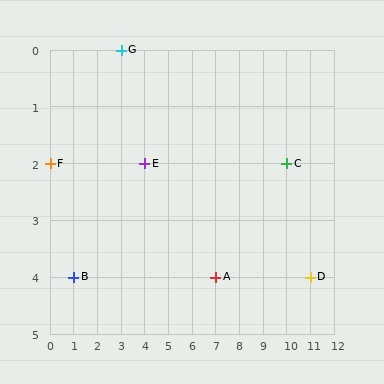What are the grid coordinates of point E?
Point E is at grid coordinates (4, 2).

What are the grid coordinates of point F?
Point F is at grid coordinates (0, 2).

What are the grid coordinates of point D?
Point D is at grid coordinates (11, 4).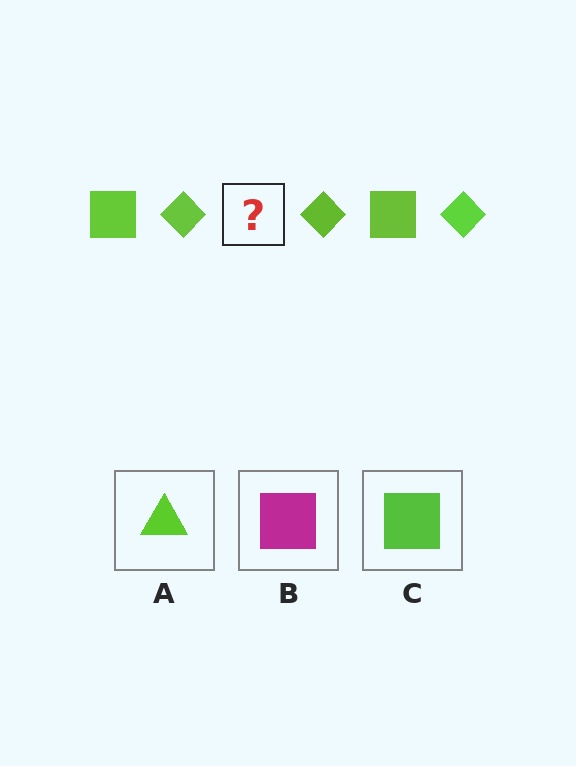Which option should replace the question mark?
Option C.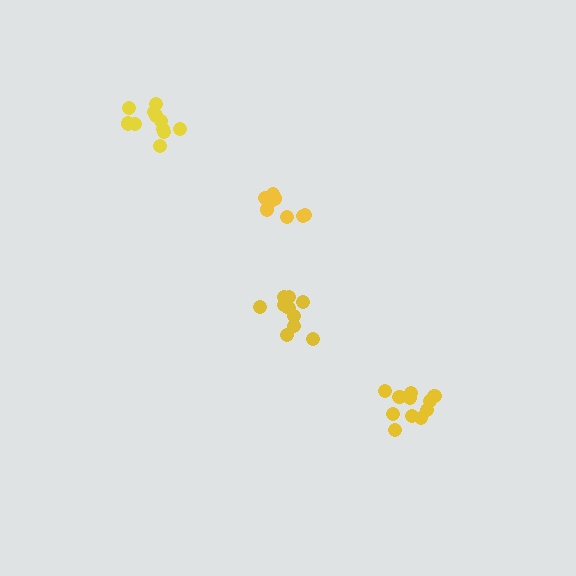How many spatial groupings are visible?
There are 4 spatial groupings.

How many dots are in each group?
Group 1: 12 dots, Group 2: 11 dots, Group 3: 10 dots, Group 4: 11 dots (44 total).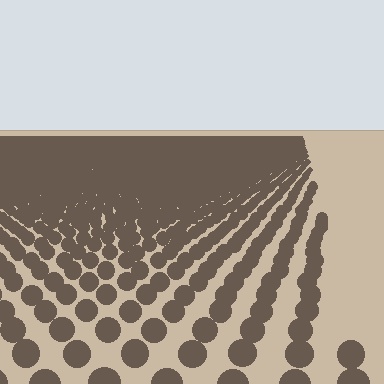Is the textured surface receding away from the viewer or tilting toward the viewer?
The surface is receding away from the viewer. Texture elements get smaller and denser toward the top.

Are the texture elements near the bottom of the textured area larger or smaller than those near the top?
Larger. Near the bottom, elements are closer to the viewer and appear at a bigger on-screen size.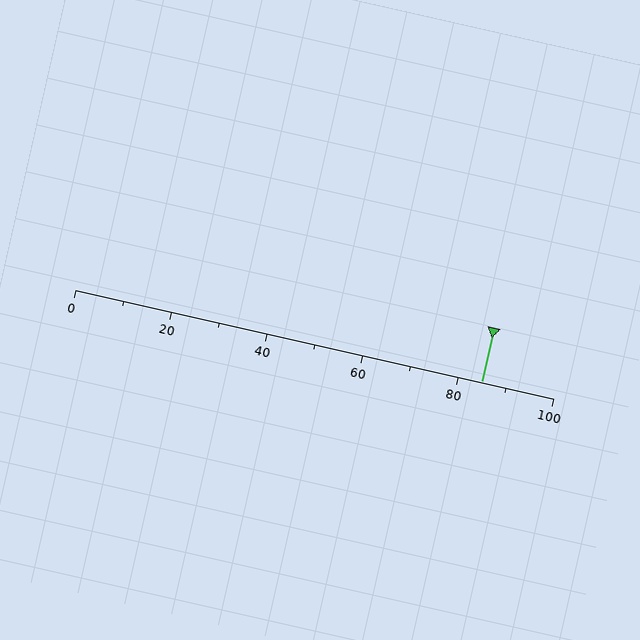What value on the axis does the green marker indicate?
The marker indicates approximately 85.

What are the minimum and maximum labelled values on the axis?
The axis runs from 0 to 100.